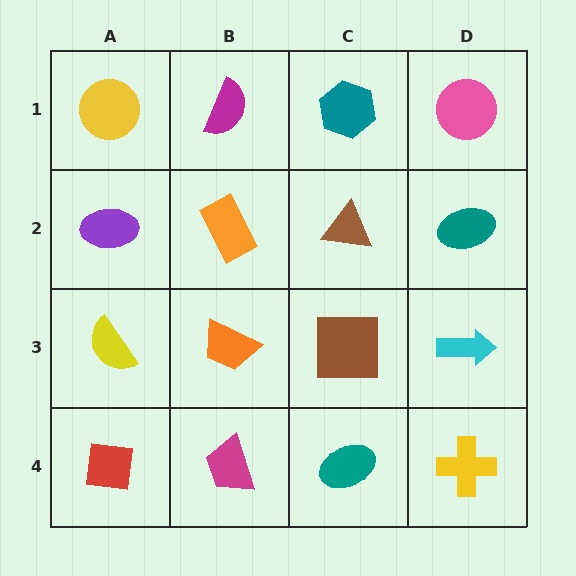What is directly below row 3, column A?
A red square.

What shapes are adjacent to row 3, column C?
A brown triangle (row 2, column C), a teal ellipse (row 4, column C), an orange trapezoid (row 3, column B), a cyan arrow (row 3, column D).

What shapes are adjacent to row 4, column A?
A yellow semicircle (row 3, column A), a magenta trapezoid (row 4, column B).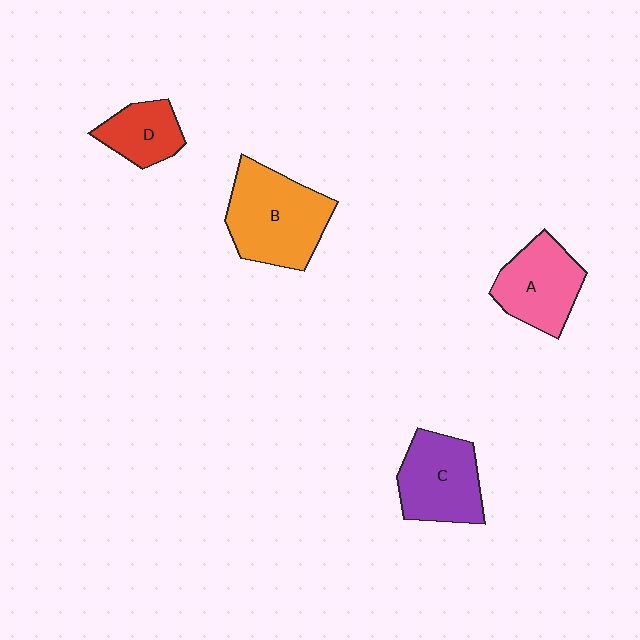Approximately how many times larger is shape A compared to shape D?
Approximately 1.5 times.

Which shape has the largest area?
Shape B (orange).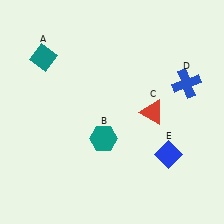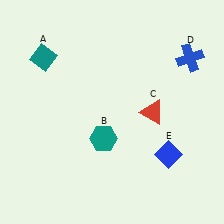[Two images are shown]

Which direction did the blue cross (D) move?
The blue cross (D) moved up.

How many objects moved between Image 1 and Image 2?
1 object moved between the two images.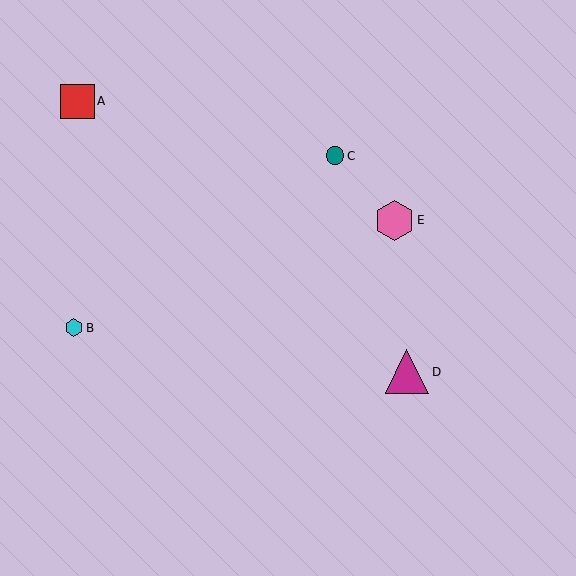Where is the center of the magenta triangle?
The center of the magenta triangle is at (407, 372).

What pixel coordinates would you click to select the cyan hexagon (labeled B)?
Click at (74, 328) to select the cyan hexagon B.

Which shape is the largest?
The magenta triangle (labeled D) is the largest.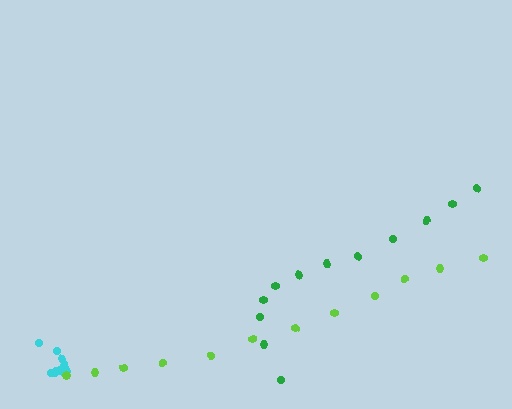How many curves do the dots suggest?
There are 3 distinct paths.